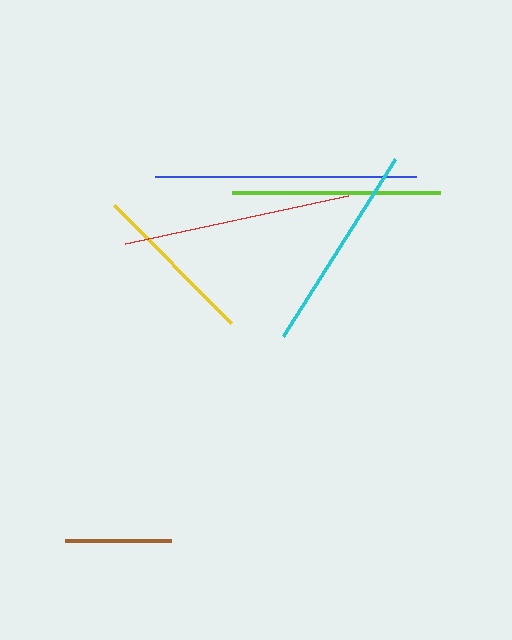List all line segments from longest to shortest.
From longest to shortest: blue, red, cyan, lime, yellow, brown.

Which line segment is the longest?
The blue line is the longest at approximately 261 pixels.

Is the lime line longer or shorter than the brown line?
The lime line is longer than the brown line.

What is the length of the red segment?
The red segment is approximately 228 pixels long.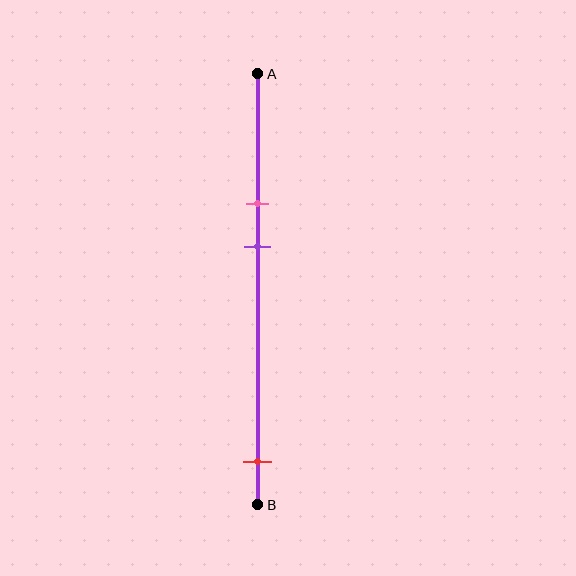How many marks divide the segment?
There are 3 marks dividing the segment.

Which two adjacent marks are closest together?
The pink and purple marks are the closest adjacent pair.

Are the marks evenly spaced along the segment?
No, the marks are not evenly spaced.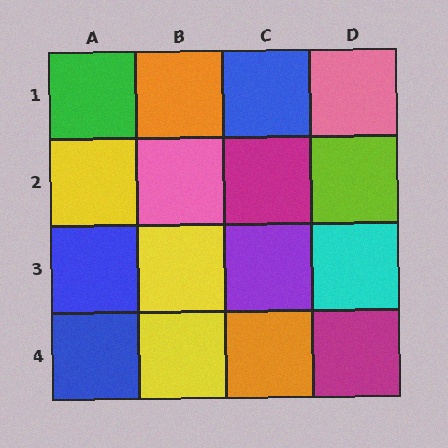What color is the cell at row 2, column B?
Pink.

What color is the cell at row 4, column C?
Orange.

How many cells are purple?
1 cell is purple.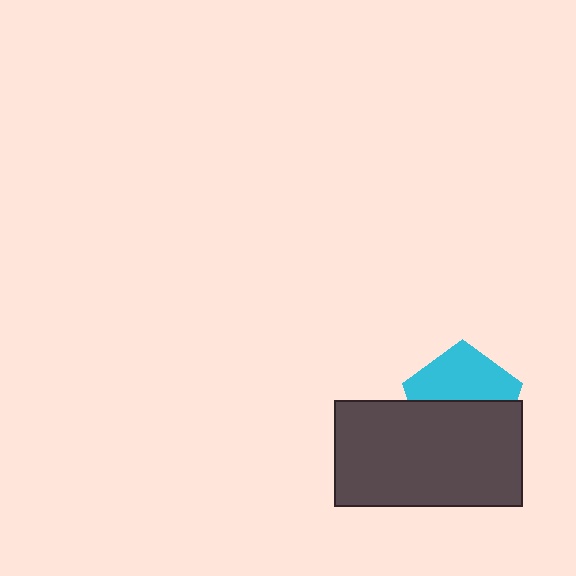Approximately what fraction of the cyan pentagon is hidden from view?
Roughly 53% of the cyan pentagon is hidden behind the dark gray rectangle.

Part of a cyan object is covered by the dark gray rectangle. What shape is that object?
It is a pentagon.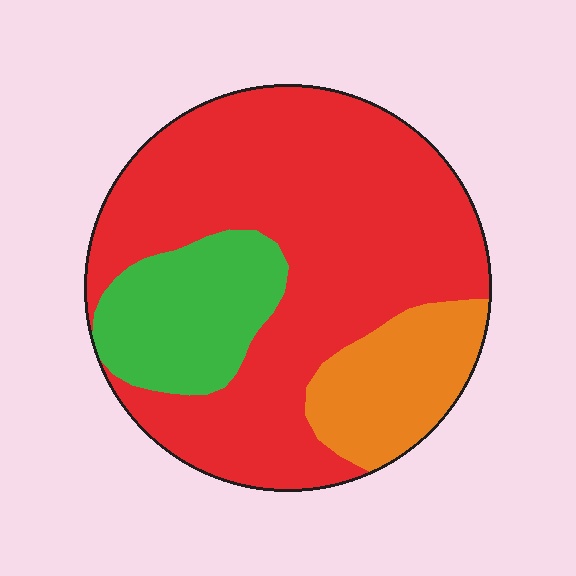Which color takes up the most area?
Red, at roughly 65%.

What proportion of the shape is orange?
Orange covers about 15% of the shape.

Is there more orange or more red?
Red.